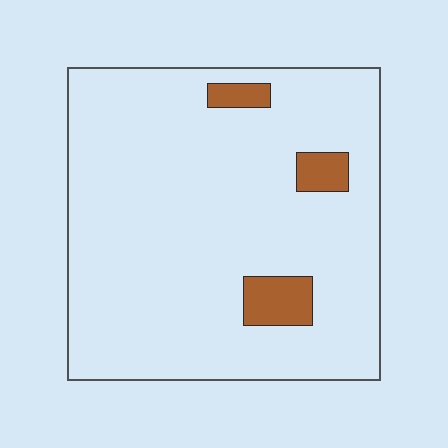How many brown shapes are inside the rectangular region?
3.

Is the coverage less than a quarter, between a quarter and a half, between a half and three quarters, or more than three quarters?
Less than a quarter.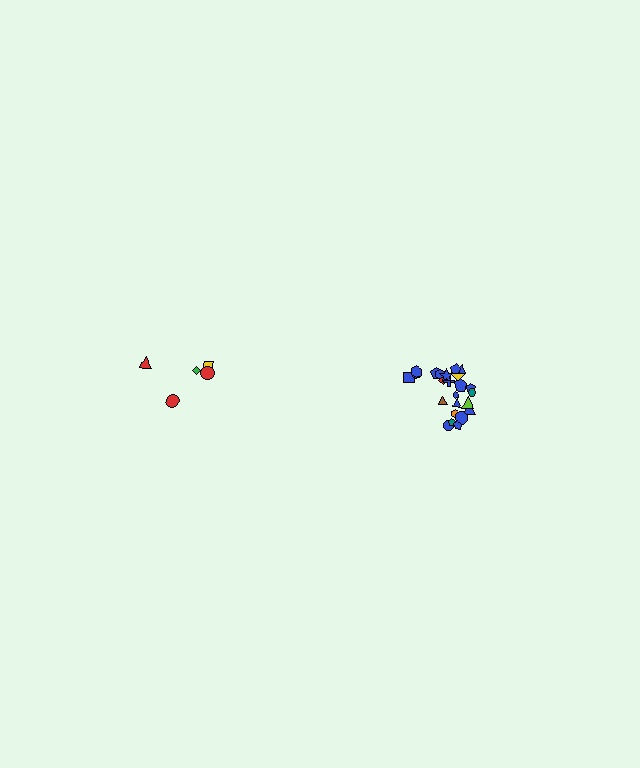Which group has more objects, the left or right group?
The right group.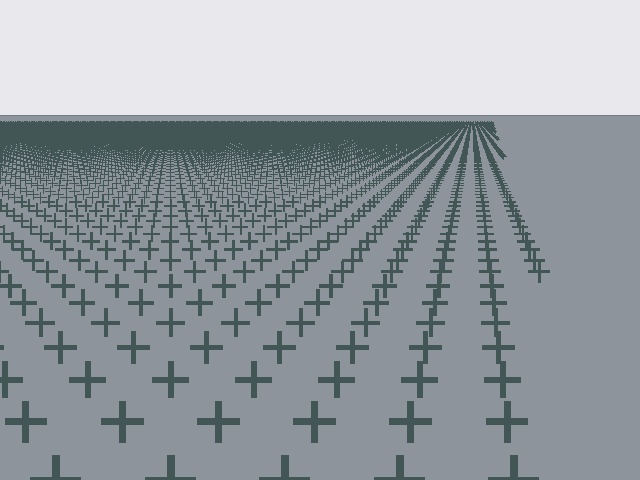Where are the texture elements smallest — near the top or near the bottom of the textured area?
Near the top.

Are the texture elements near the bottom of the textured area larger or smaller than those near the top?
Larger. Near the bottom, elements are closer to the viewer and appear at a bigger on-screen size.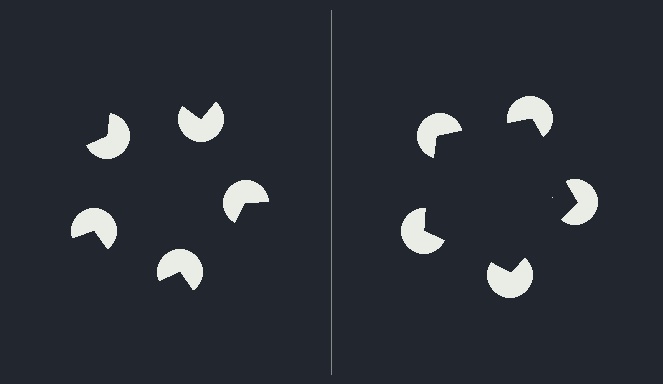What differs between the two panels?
The pac-man discs are positioned identically on both sides; only the wedge orientations differ. On the right they align to a pentagon; on the left they are misaligned.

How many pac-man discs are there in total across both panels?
10 — 5 on each side.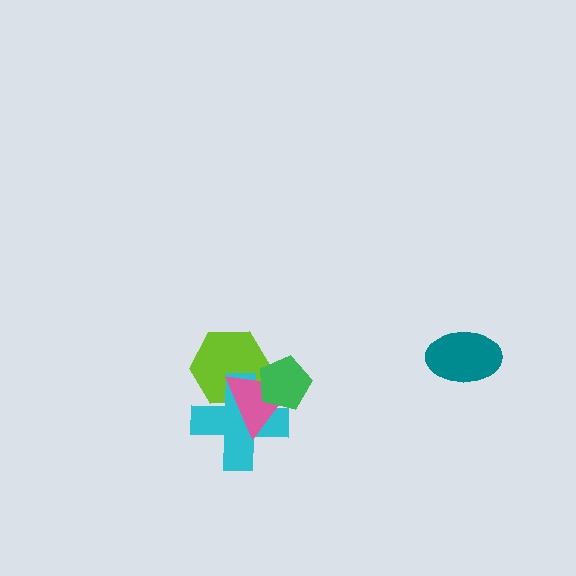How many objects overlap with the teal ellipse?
0 objects overlap with the teal ellipse.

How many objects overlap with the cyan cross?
3 objects overlap with the cyan cross.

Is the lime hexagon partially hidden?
Yes, it is partially covered by another shape.